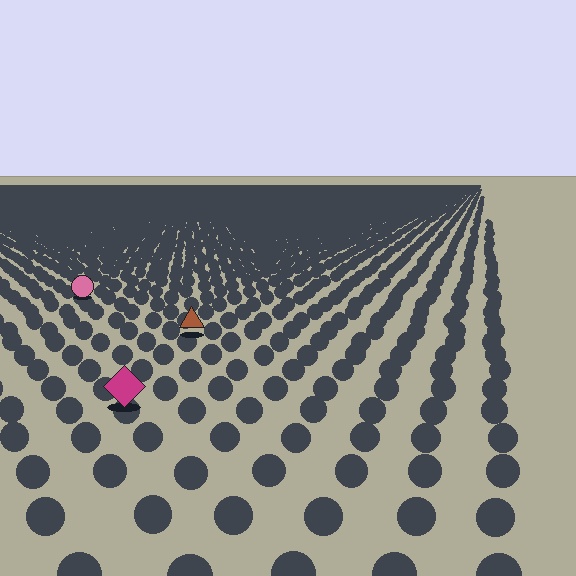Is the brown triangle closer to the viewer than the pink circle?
Yes. The brown triangle is closer — you can tell from the texture gradient: the ground texture is coarser near it.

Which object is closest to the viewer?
The magenta diamond is closest. The texture marks near it are larger and more spread out.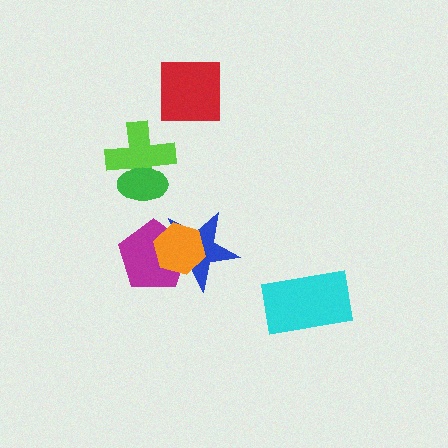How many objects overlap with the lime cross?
1 object overlaps with the lime cross.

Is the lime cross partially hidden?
Yes, it is partially covered by another shape.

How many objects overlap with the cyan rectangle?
0 objects overlap with the cyan rectangle.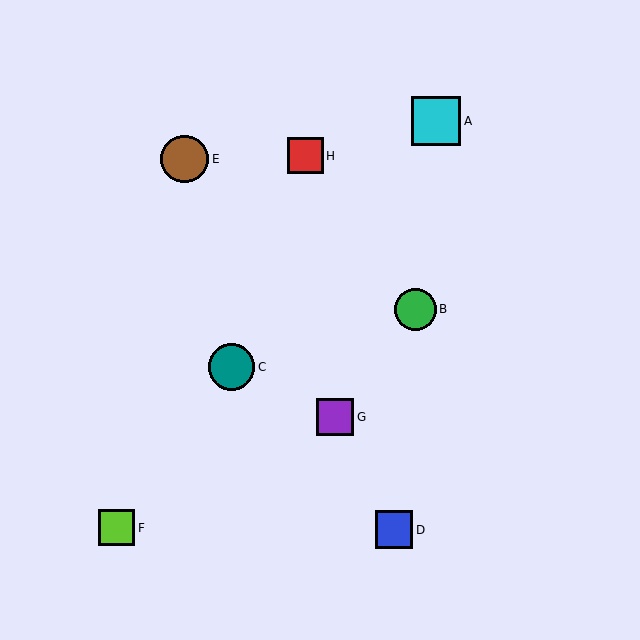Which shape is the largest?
The cyan square (labeled A) is the largest.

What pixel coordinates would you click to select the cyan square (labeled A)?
Click at (436, 121) to select the cyan square A.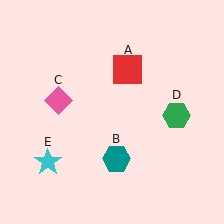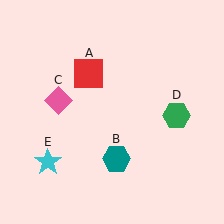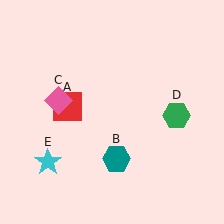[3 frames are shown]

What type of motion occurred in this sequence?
The red square (object A) rotated counterclockwise around the center of the scene.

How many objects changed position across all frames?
1 object changed position: red square (object A).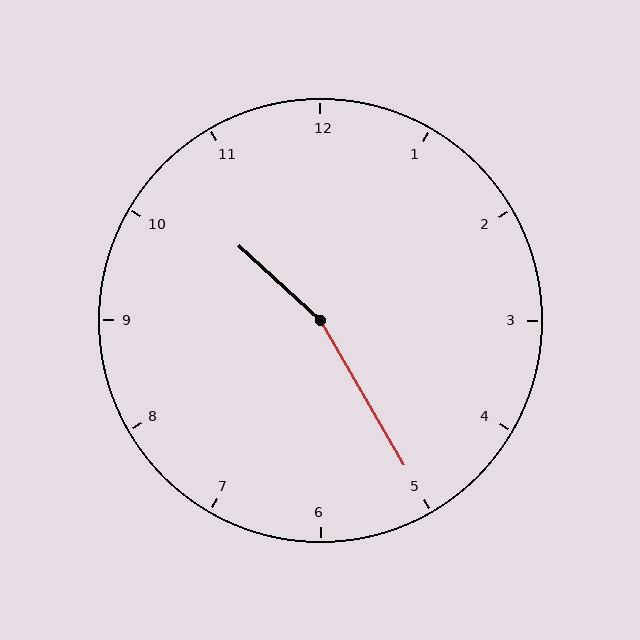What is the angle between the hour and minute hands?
Approximately 162 degrees.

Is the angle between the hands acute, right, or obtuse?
It is obtuse.